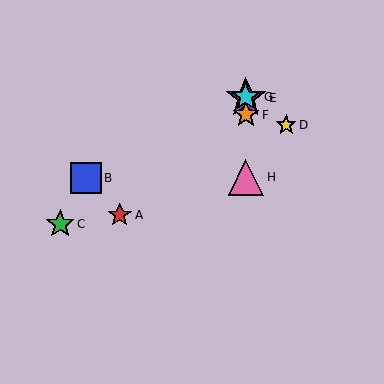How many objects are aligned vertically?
4 objects (E, F, G, H) are aligned vertically.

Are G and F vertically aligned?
Yes, both are at x≈246.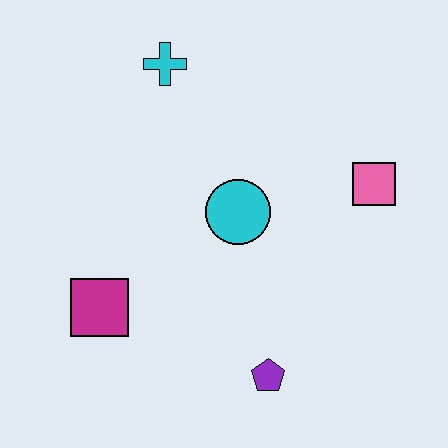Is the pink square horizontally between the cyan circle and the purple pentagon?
No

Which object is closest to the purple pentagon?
The cyan circle is closest to the purple pentagon.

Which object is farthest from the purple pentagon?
The cyan cross is farthest from the purple pentagon.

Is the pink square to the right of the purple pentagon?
Yes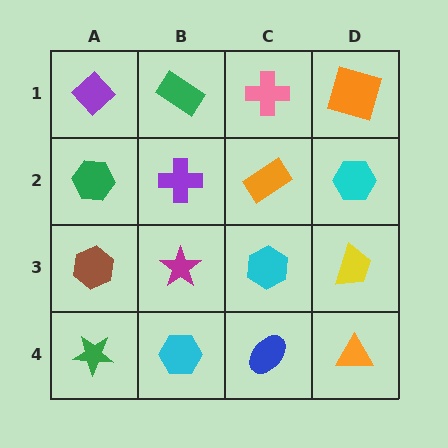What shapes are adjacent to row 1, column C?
An orange rectangle (row 2, column C), a green rectangle (row 1, column B), an orange square (row 1, column D).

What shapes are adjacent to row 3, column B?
A purple cross (row 2, column B), a cyan hexagon (row 4, column B), a brown hexagon (row 3, column A), a cyan hexagon (row 3, column C).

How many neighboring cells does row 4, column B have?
3.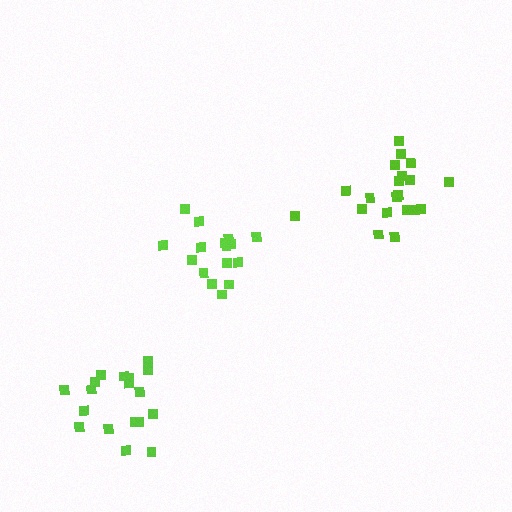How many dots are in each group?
Group 1: 16 dots, Group 2: 20 dots, Group 3: 18 dots (54 total).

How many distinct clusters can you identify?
There are 3 distinct clusters.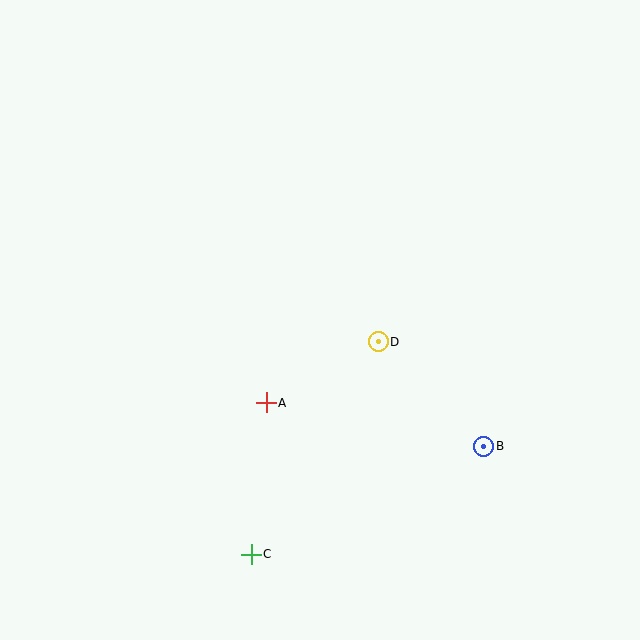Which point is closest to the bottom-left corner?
Point C is closest to the bottom-left corner.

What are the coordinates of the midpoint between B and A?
The midpoint between B and A is at (375, 424).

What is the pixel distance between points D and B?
The distance between D and B is 148 pixels.